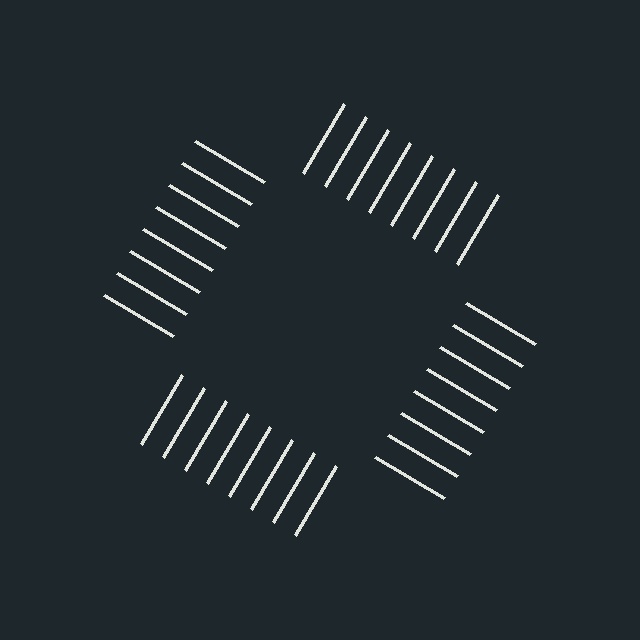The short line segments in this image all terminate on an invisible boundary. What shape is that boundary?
An illusory square — the line segments terminate on its edges but no continuous stroke is drawn.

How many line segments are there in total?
32 — 8 along each of the 4 edges.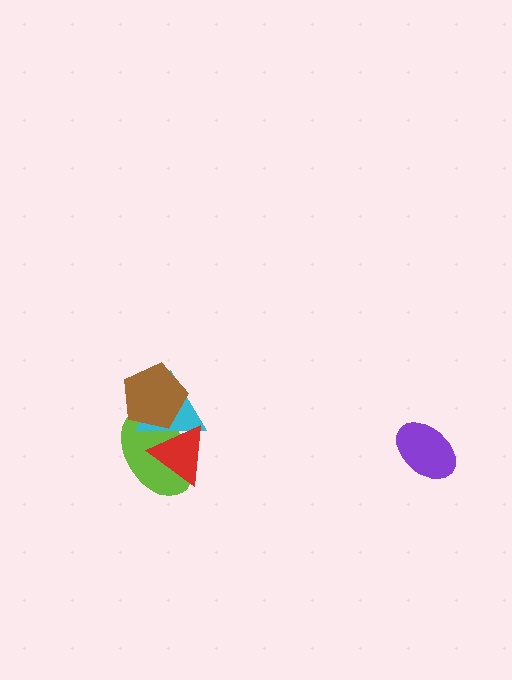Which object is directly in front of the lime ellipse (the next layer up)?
The cyan triangle is directly in front of the lime ellipse.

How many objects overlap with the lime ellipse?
3 objects overlap with the lime ellipse.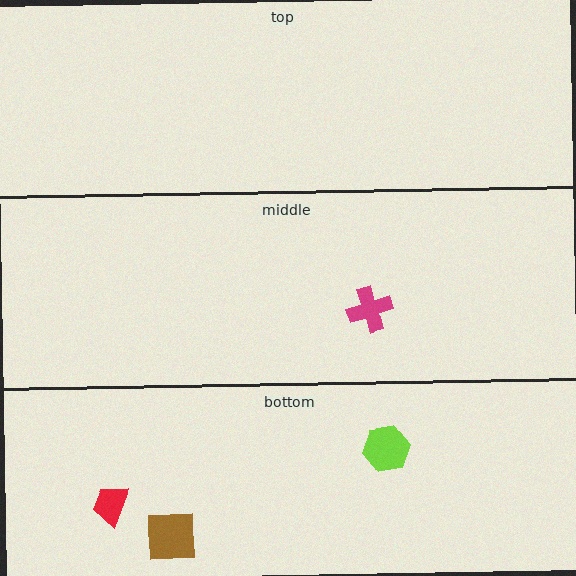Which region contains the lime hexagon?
The bottom region.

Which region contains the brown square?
The bottom region.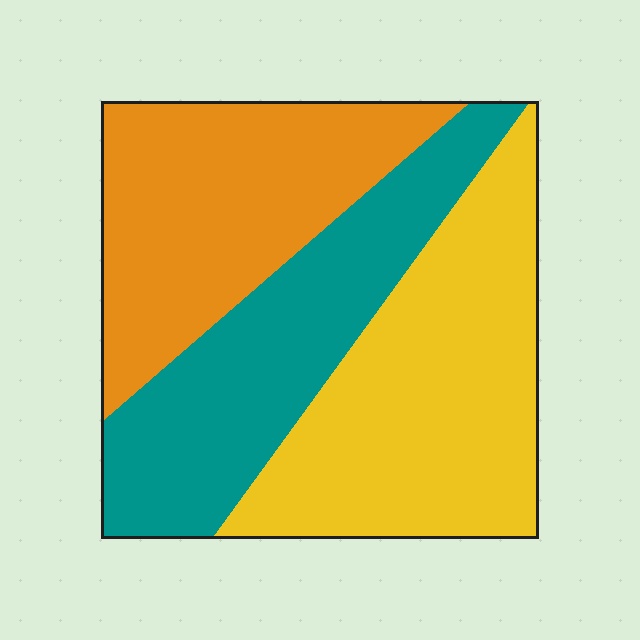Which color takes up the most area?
Yellow, at roughly 40%.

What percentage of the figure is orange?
Orange takes up about one third (1/3) of the figure.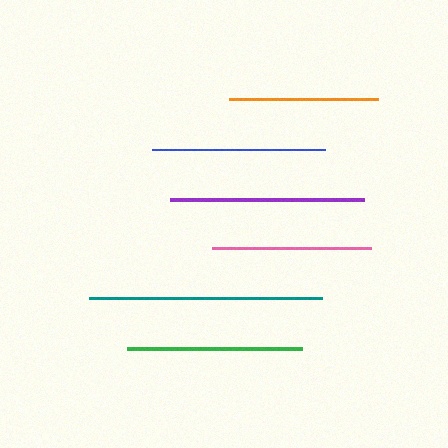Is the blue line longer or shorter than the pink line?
The blue line is longer than the pink line.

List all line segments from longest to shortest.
From longest to shortest: teal, purple, green, blue, pink, orange.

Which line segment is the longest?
The teal line is the longest at approximately 233 pixels.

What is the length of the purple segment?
The purple segment is approximately 194 pixels long.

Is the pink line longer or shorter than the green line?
The green line is longer than the pink line.